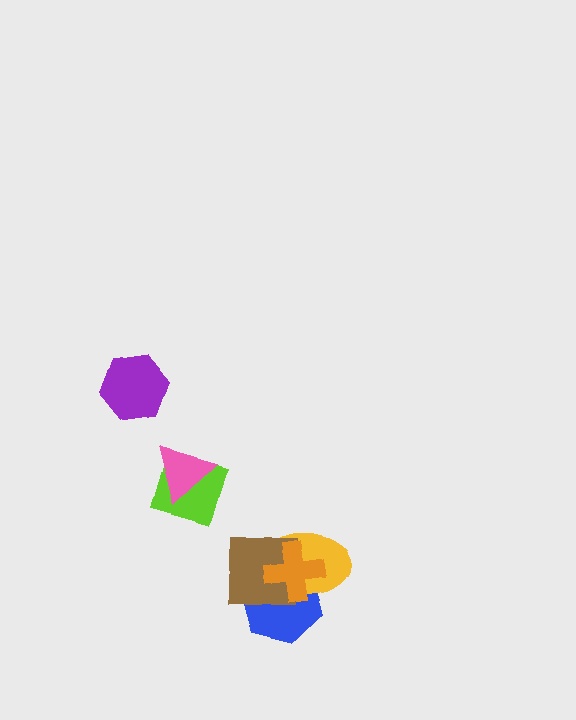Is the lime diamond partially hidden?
Yes, it is partially covered by another shape.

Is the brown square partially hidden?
Yes, it is partially covered by another shape.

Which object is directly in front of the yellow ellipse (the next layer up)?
The brown square is directly in front of the yellow ellipse.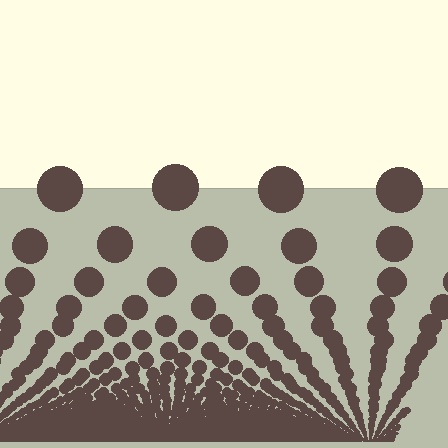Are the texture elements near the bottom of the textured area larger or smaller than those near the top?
Smaller. The gradient is inverted — elements near the bottom are smaller and denser.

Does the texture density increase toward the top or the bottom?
Density increases toward the bottom.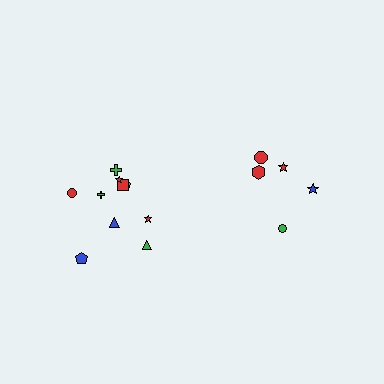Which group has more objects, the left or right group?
The left group.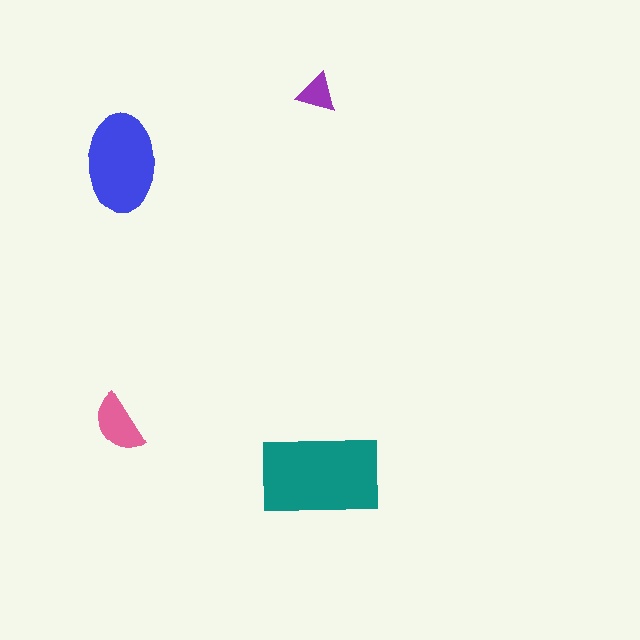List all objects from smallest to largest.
The purple triangle, the pink semicircle, the blue ellipse, the teal rectangle.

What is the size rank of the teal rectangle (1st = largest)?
1st.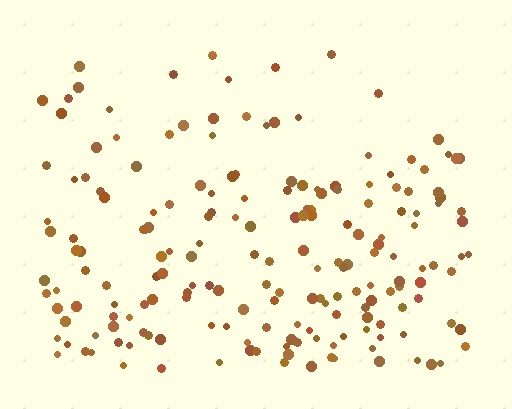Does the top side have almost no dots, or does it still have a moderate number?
Still a moderate number, just noticeably fewer than the bottom.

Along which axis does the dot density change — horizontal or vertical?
Vertical.